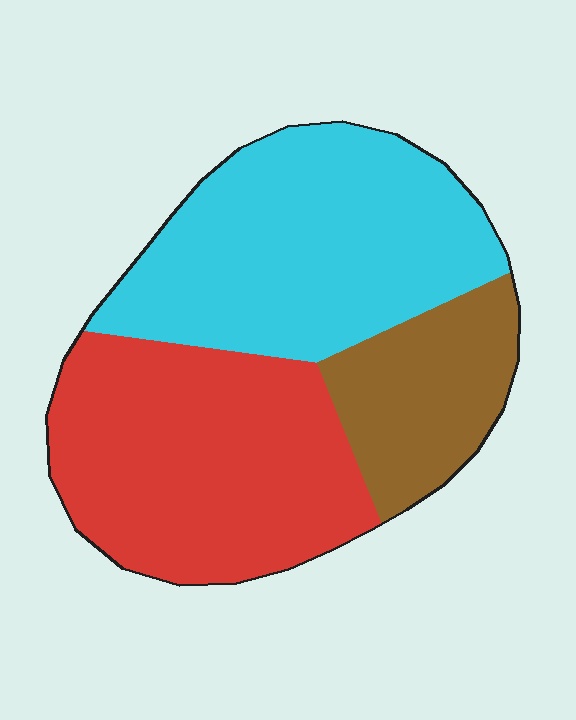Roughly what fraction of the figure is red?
Red covers roughly 40% of the figure.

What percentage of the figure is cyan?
Cyan takes up about two fifths (2/5) of the figure.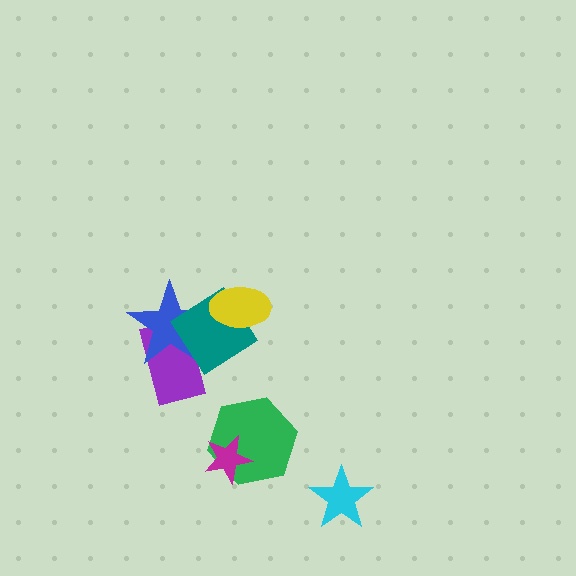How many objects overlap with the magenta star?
1 object overlaps with the magenta star.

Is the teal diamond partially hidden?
Yes, it is partially covered by another shape.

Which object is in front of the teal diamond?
The yellow ellipse is in front of the teal diamond.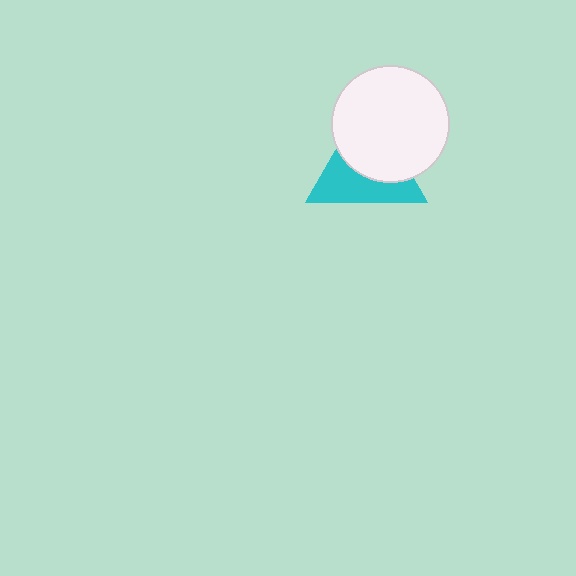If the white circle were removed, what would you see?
You would see the complete cyan triangle.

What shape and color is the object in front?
The object in front is a white circle.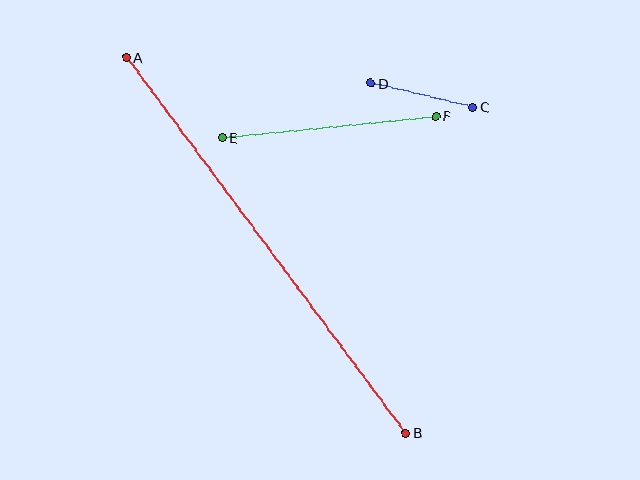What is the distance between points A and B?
The distance is approximately 468 pixels.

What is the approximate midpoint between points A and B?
The midpoint is at approximately (266, 245) pixels.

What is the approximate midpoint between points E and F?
The midpoint is at approximately (329, 127) pixels.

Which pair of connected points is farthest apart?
Points A and B are farthest apart.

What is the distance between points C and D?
The distance is approximately 105 pixels.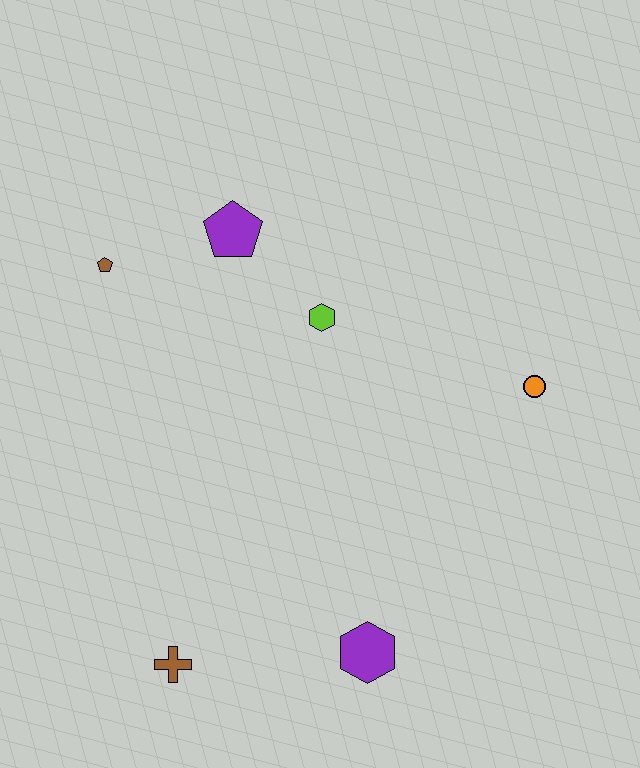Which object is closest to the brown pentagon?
The purple pentagon is closest to the brown pentagon.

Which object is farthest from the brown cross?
The orange circle is farthest from the brown cross.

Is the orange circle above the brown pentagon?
No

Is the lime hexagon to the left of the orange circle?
Yes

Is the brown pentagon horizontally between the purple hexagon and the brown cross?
No